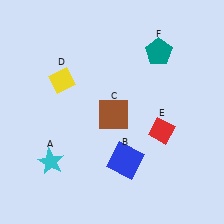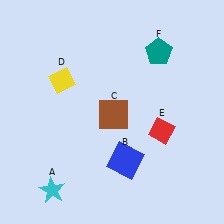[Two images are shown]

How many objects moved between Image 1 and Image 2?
1 object moved between the two images.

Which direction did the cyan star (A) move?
The cyan star (A) moved down.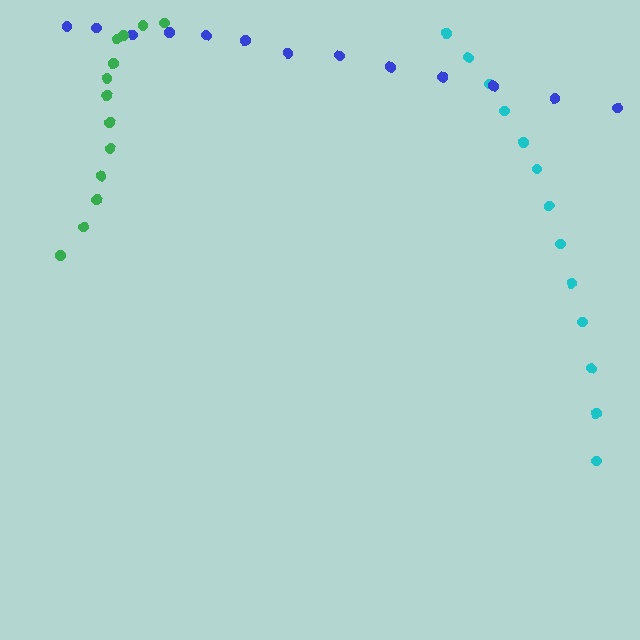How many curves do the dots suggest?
There are 3 distinct paths.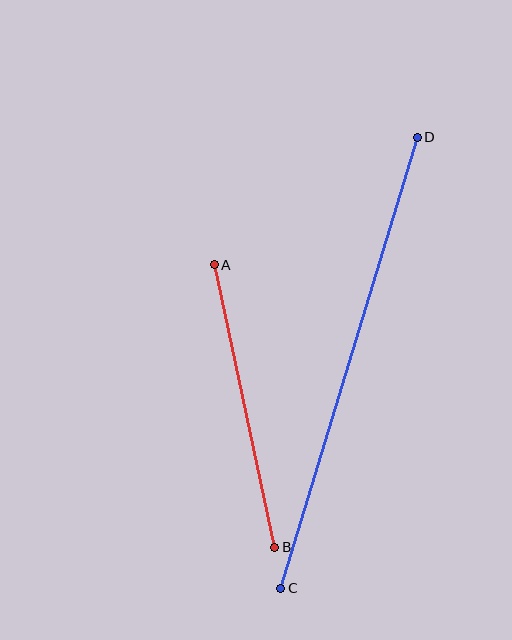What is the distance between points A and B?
The distance is approximately 289 pixels.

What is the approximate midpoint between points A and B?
The midpoint is at approximately (244, 406) pixels.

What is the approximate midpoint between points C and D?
The midpoint is at approximately (349, 363) pixels.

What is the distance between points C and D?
The distance is approximately 471 pixels.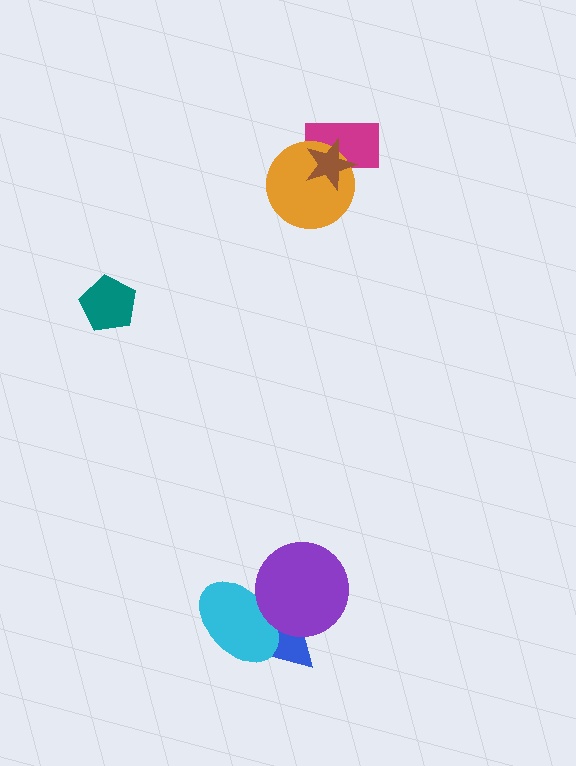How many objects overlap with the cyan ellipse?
2 objects overlap with the cyan ellipse.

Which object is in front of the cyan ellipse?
The purple circle is in front of the cyan ellipse.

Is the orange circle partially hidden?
Yes, it is partially covered by another shape.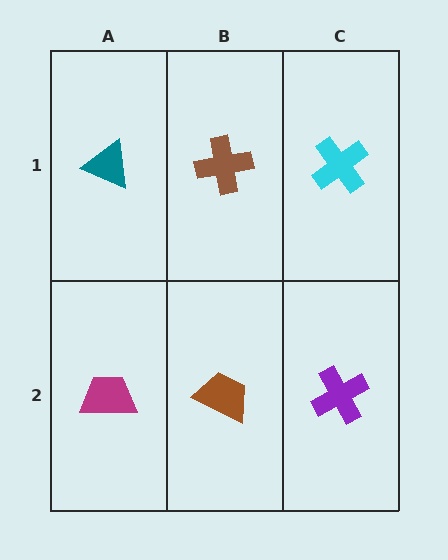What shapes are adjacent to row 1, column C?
A purple cross (row 2, column C), a brown cross (row 1, column B).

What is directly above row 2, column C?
A cyan cross.